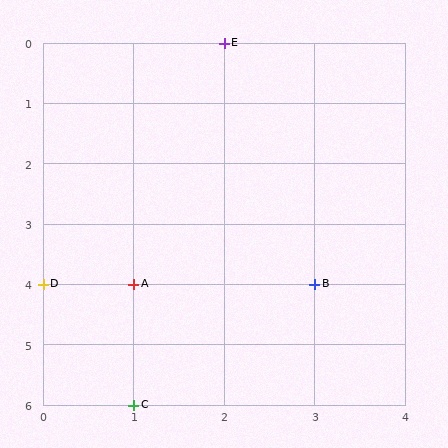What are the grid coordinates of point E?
Point E is at grid coordinates (2, 0).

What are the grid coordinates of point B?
Point B is at grid coordinates (3, 4).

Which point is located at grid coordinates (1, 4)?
Point A is at (1, 4).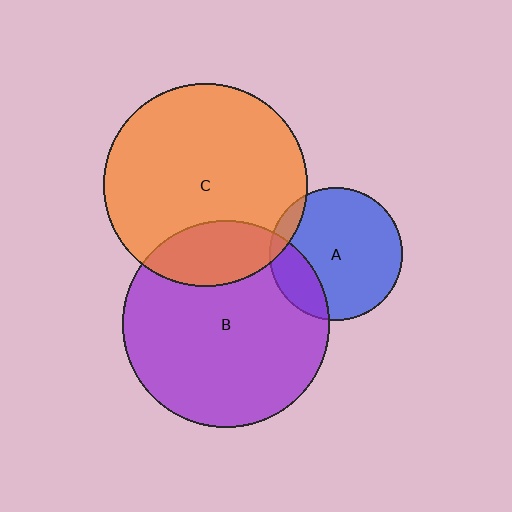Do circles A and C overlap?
Yes.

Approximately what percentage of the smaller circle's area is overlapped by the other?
Approximately 10%.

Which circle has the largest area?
Circle B (purple).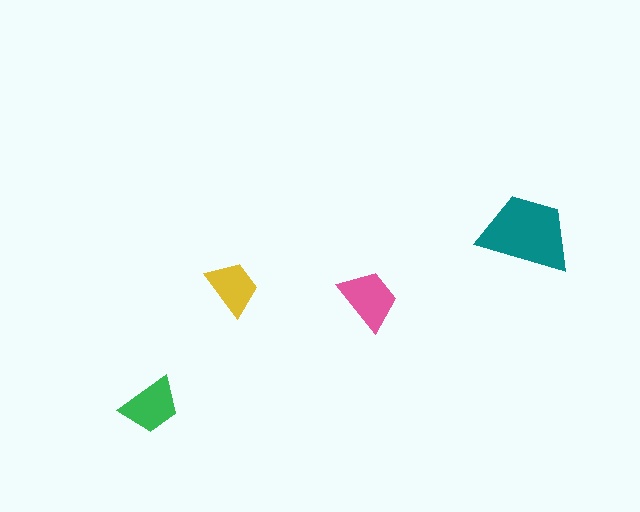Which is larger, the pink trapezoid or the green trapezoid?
The pink one.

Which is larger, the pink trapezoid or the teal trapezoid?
The teal one.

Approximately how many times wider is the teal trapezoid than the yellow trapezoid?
About 1.5 times wider.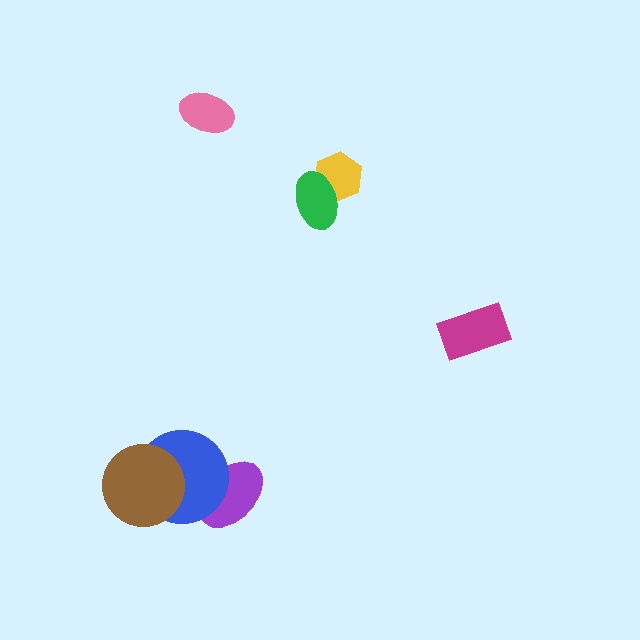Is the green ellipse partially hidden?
No, no other shape covers it.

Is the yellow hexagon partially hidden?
Yes, it is partially covered by another shape.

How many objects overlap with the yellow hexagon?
1 object overlaps with the yellow hexagon.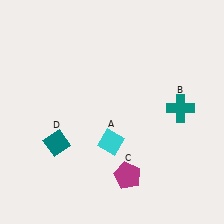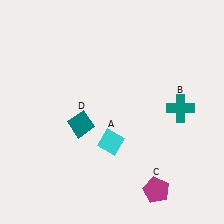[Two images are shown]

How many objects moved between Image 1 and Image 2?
2 objects moved between the two images.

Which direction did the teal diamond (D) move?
The teal diamond (D) moved right.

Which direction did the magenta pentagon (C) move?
The magenta pentagon (C) moved right.